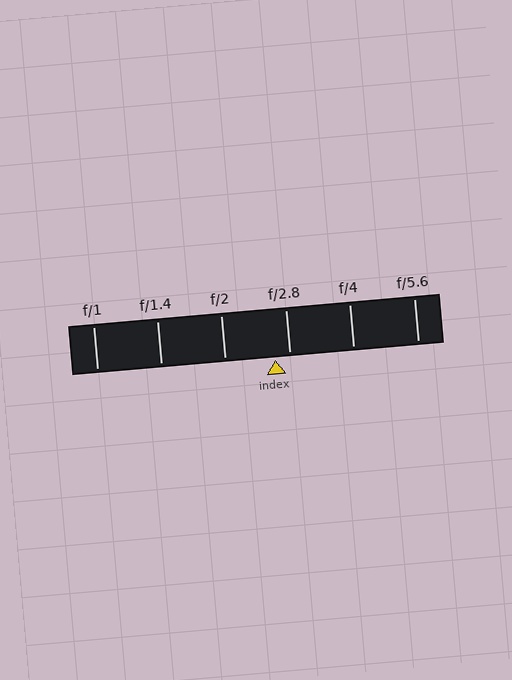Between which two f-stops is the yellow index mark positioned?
The index mark is between f/2 and f/2.8.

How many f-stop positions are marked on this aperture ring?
There are 6 f-stop positions marked.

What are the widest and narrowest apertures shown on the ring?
The widest aperture shown is f/1 and the narrowest is f/5.6.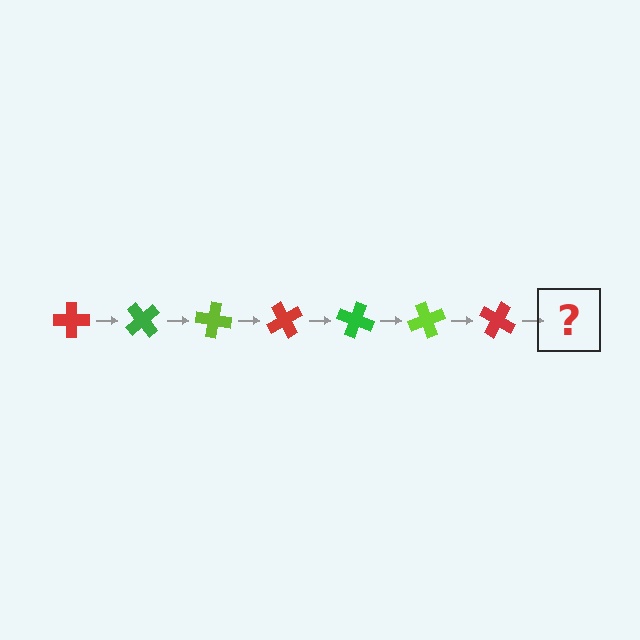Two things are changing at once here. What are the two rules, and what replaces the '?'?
The two rules are that it rotates 50 degrees each step and the color cycles through red, green, and lime. The '?' should be a green cross, rotated 350 degrees from the start.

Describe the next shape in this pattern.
It should be a green cross, rotated 350 degrees from the start.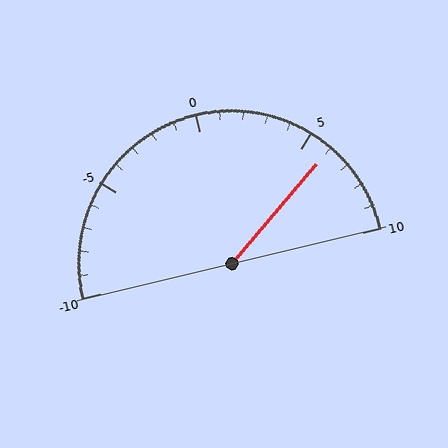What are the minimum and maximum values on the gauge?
The gauge ranges from -10 to 10.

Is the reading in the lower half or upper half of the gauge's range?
The reading is in the upper half of the range (-10 to 10).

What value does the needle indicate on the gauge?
The needle indicates approximately 6.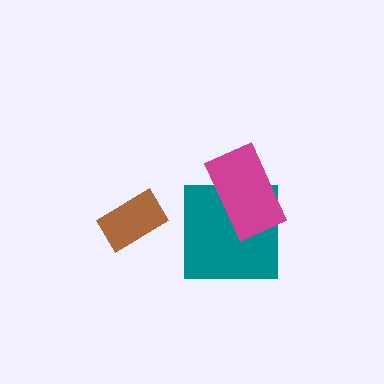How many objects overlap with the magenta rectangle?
1 object overlaps with the magenta rectangle.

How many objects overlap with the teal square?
1 object overlaps with the teal square.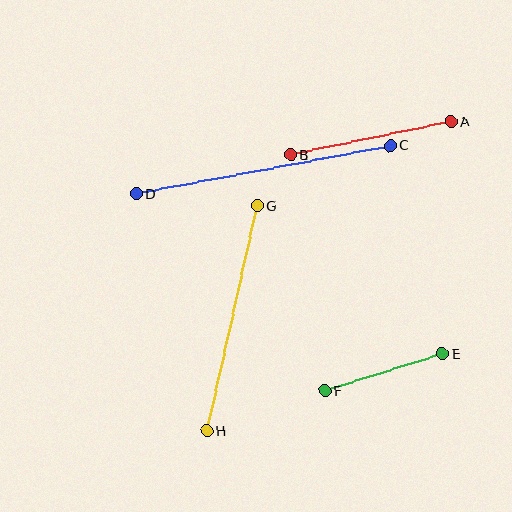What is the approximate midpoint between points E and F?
The midpoint is at approximately (384, 372) pixels.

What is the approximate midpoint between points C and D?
The midpoint is at approximately (264, 170) pixels.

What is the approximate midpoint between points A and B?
The midpoint is at approximately (371, 138) pixels.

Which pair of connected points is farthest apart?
Points C and D are farthest apart.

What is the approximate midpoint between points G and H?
The midpoint is at approximately (232, 319) pixels.